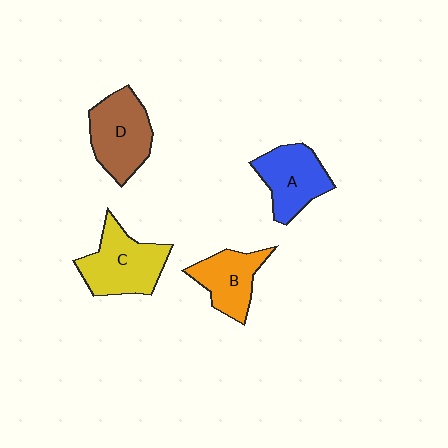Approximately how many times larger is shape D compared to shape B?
Approximately 1.3 times.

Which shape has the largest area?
Shape C (yellow).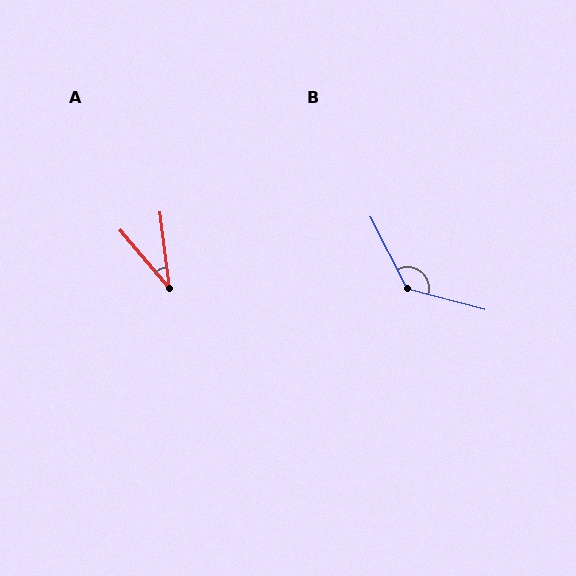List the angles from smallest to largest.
A (34°), B (132°).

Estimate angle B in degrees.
Approximately 132 degrees.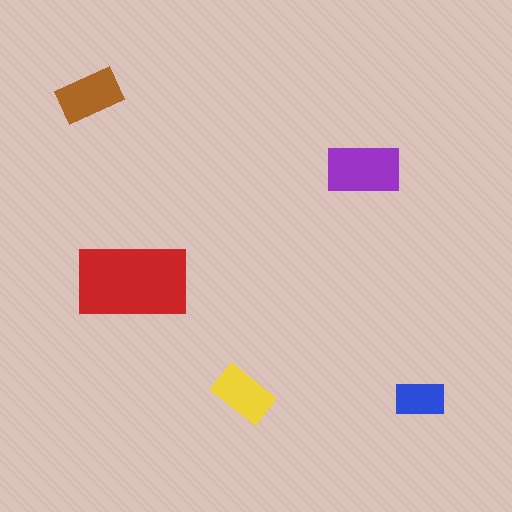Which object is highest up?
The brown rectangle is topmost.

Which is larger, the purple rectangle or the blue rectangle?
The purple one.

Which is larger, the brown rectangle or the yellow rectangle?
The brown one.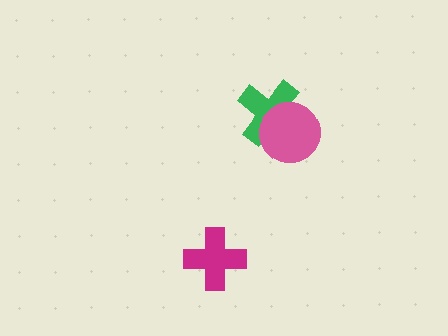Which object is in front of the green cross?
The pink circle is in front of the green cross.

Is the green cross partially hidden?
Yes, it is partially covered by another shape.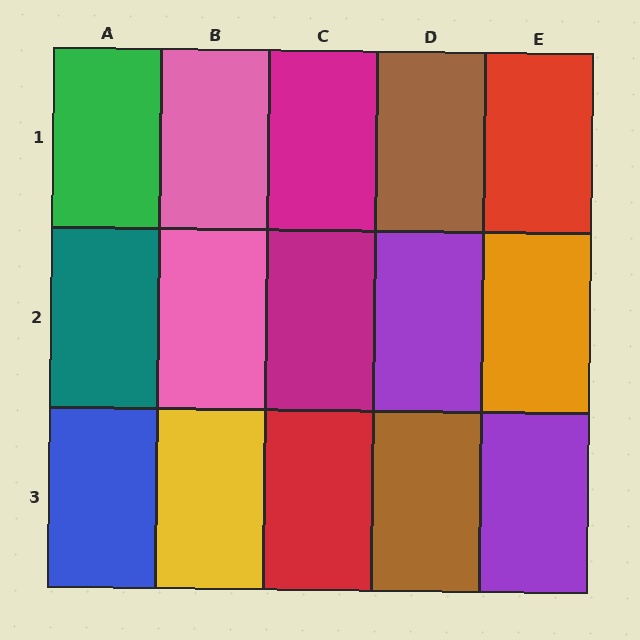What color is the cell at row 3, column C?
Red.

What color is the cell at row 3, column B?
Yellow.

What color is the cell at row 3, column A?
Blue.